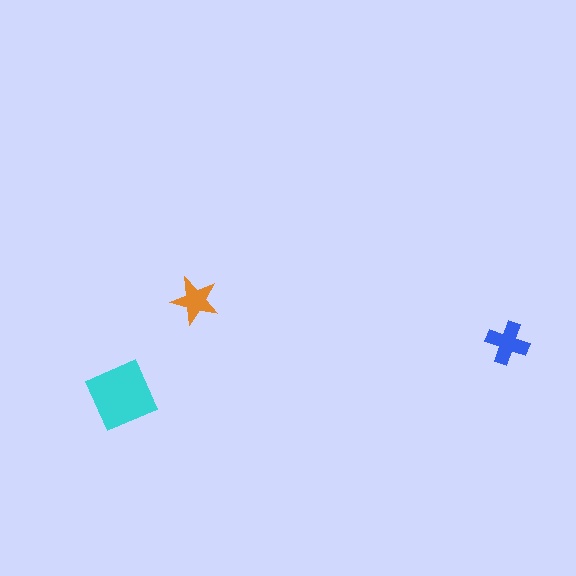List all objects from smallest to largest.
The orange star, the blue cross, the cyan square.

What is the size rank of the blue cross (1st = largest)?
2nd.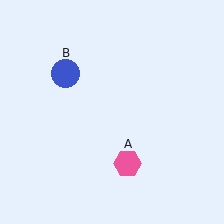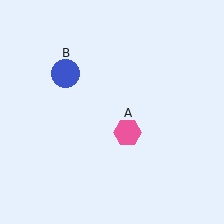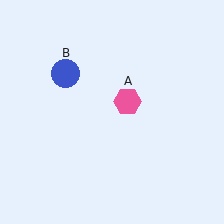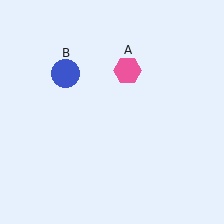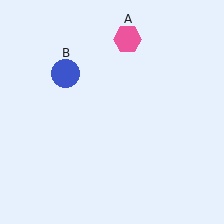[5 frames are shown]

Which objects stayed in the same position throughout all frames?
Blue circle (object B) remained stationary.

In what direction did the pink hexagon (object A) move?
The pink hexagon (object A) moved up.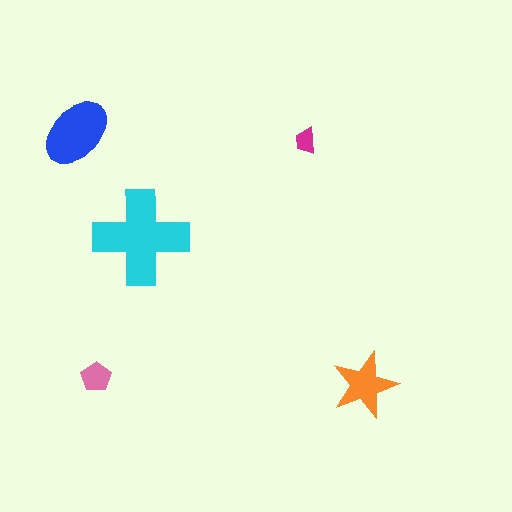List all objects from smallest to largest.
The magenta trapezoid, the pink pentagon, the orange star, the blue ellipse, the cyan cross.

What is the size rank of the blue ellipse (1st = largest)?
2nd.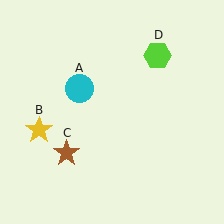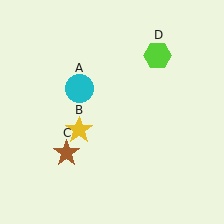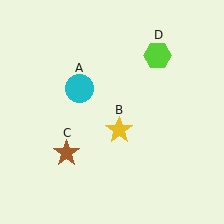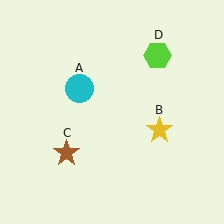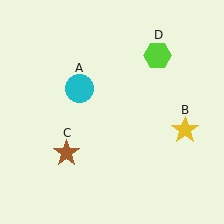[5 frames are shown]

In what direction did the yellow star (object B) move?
The yellow star (object B) moved right.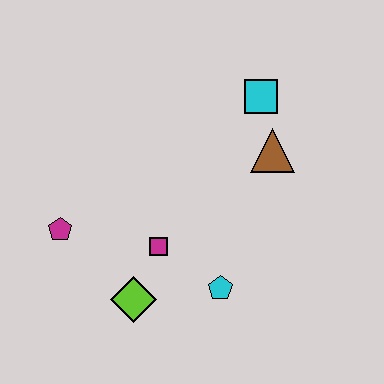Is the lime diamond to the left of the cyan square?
Yes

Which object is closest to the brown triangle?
The cyan square is closest to the brown triangle.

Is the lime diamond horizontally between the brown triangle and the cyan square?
No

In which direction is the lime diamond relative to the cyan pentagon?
The lime diamond is to the left of the cyan pentagon.